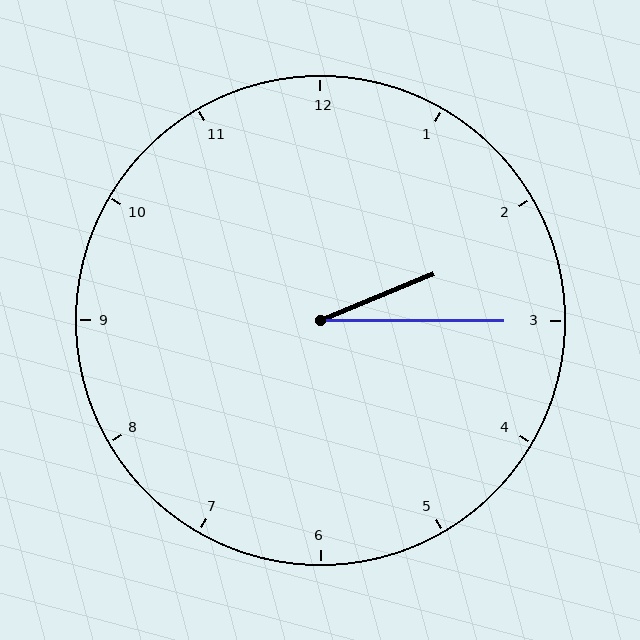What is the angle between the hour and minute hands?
Approximately 22 degrees.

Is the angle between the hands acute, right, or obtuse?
It is acute.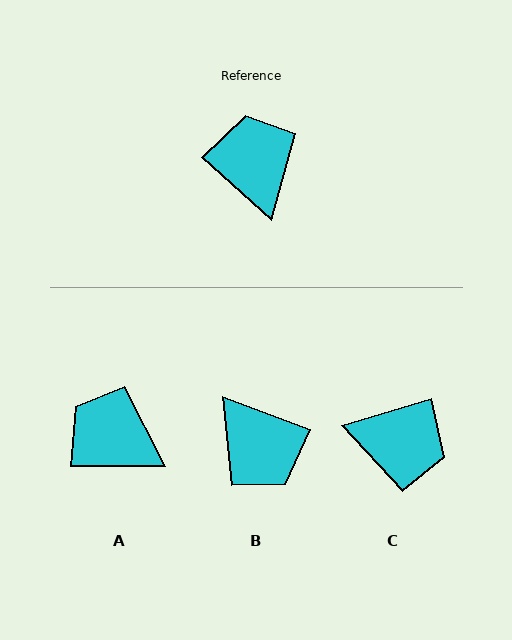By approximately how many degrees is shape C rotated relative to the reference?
Approximately 121 degrees clockwise.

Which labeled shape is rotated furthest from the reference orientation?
B, about 159 degrees away.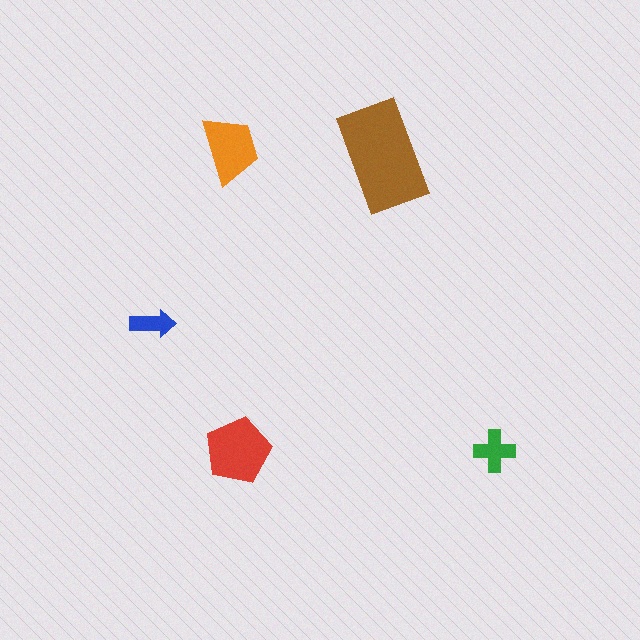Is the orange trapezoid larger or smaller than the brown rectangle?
Smaller.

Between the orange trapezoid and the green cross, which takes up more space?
The orange trapezoid.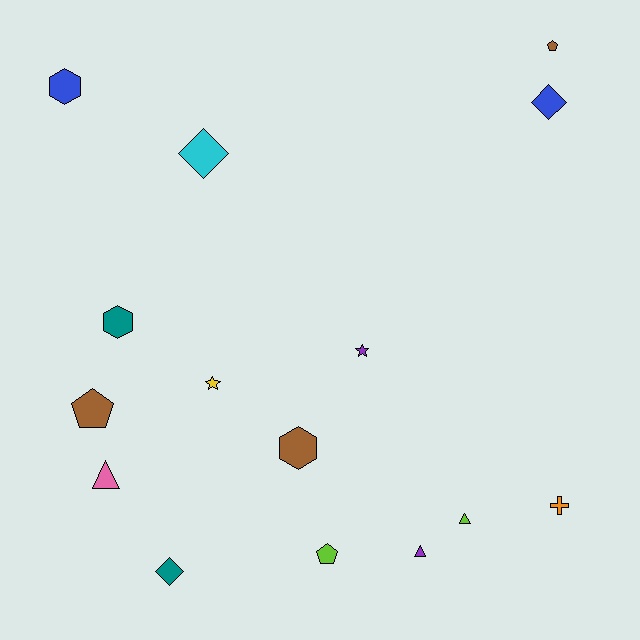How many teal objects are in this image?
There are 2 teal objects.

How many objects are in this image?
There are 15 objects.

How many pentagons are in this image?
There are 3 pentagons.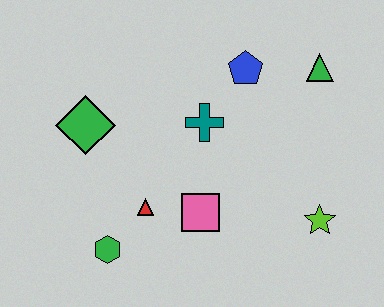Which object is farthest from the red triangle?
The green triangle is farthest from the red triangle.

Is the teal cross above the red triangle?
Yes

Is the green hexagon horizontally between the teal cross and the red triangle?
No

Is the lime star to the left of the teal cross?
No